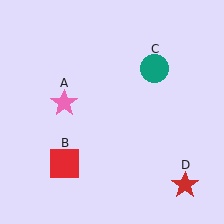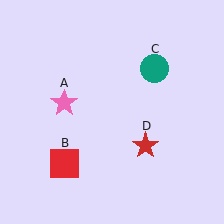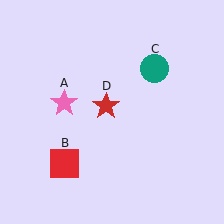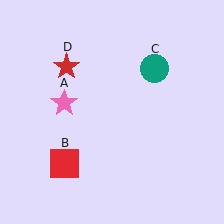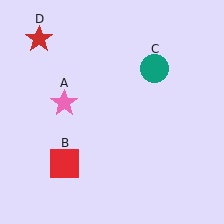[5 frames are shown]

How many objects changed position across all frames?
1 object changed position: red star (object D).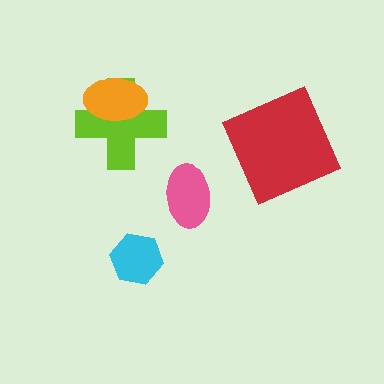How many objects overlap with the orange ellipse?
1 object overlaps with the orange ellipse.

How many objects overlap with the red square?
0 objects overlap with the red square.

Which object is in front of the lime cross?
The orange ellipse is in front of the lime cross.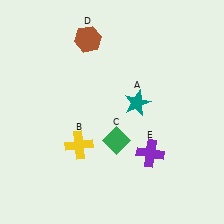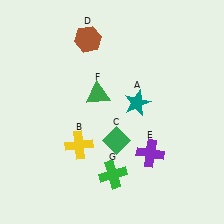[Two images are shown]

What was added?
A green triangle (F), a green cross (G) were added in Image 2.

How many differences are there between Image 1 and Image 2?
There are 2 differences between the two images.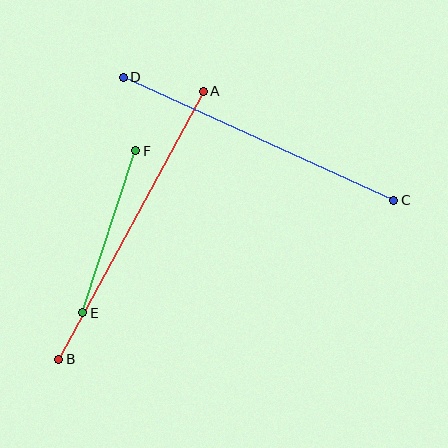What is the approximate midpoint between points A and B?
The midpoint is at approximately (131, 225) pixels.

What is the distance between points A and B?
The distance is approximately 304 pixels.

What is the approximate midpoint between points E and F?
The midpoint is at approximately (109, 232) pixels.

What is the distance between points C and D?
The distance is approximately 297 pixels.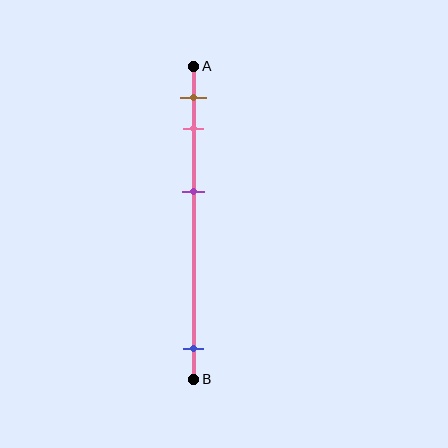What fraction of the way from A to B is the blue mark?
The blue mark is approximately 90% (0.9) of the way from A to B.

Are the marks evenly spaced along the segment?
No, the marks are not evenly spaced.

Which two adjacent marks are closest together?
The brown and pink marks are the closest adjacent pair.